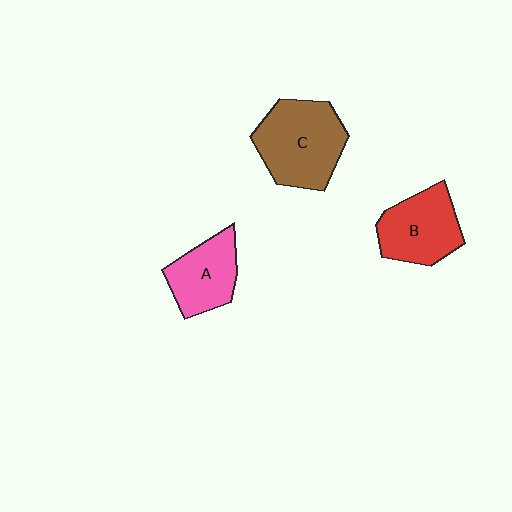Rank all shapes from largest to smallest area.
From largest to smallest: C (brown), B (red), A (pink).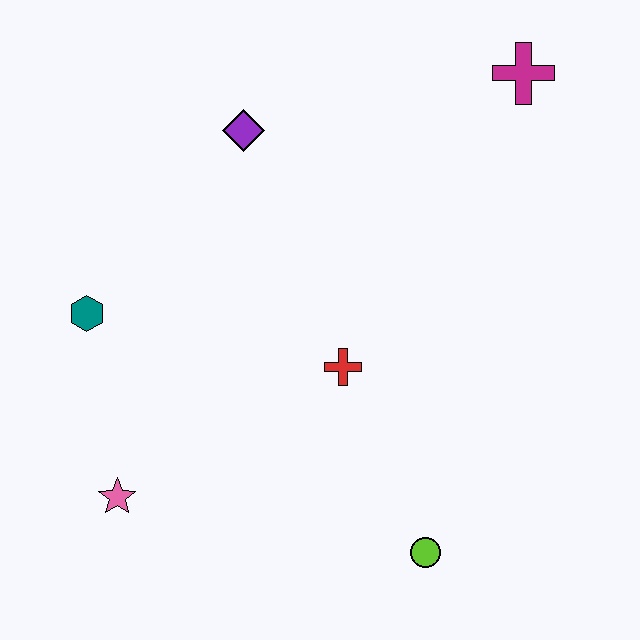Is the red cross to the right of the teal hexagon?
Yes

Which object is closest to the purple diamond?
The teal hexagon is closest to the purple diamond.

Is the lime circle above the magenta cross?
No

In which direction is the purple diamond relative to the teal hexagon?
The purple diamond is above the teal hexagon.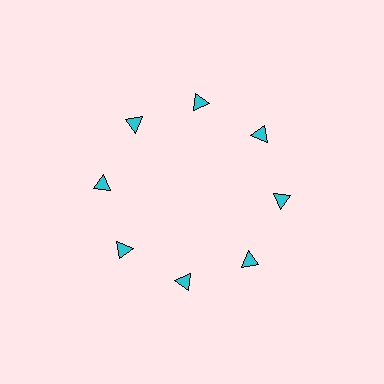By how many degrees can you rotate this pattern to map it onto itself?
The pattern maps onto itself every 45 degrees of rotation.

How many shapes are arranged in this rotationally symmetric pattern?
There are 8 shapes, arranged in 8 groups of 1.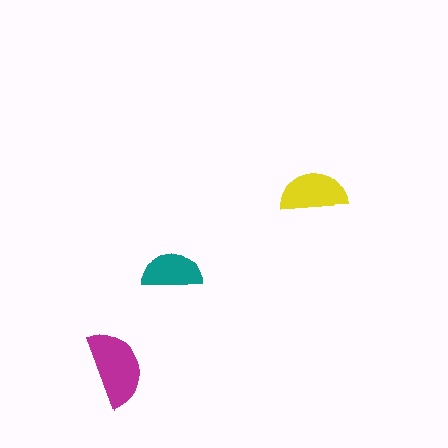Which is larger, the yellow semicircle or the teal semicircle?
The yellow one.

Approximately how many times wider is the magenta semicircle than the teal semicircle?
About 1.5 times wider.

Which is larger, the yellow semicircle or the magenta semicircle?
The magenta one.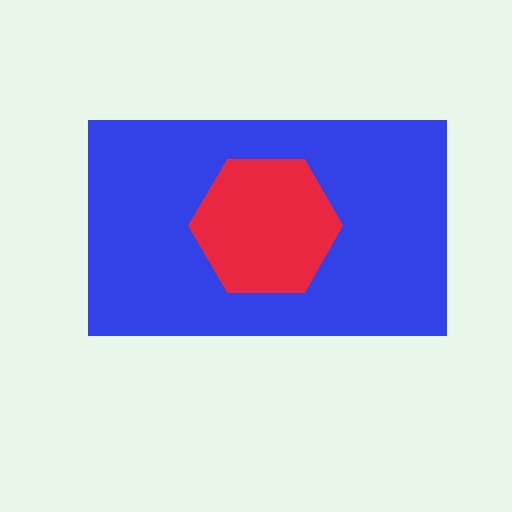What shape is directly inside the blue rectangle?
The red hexagon.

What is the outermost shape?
The blue rectangle.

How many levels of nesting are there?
2.